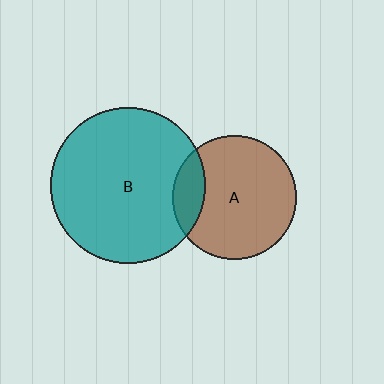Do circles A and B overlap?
Yes.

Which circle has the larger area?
Circle B (teal).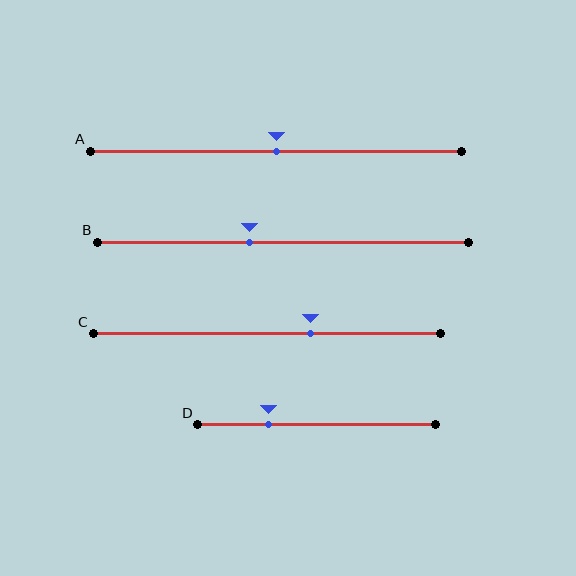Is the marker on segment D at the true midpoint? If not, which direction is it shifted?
No, the marker on segment D is shifted to the left by about 20% of the segment length.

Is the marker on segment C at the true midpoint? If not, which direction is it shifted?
No, the marker on segment C is shifted to the right by about 13% of the segment length.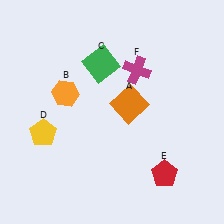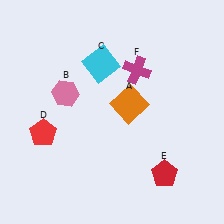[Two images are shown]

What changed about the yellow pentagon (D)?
In Image 1, D is yellow. In Image 2, it changed to red.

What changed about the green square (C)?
In Image 1, C is green. In Image 2, it changed to cyan.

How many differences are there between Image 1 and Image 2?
There are 3 differences between the two images.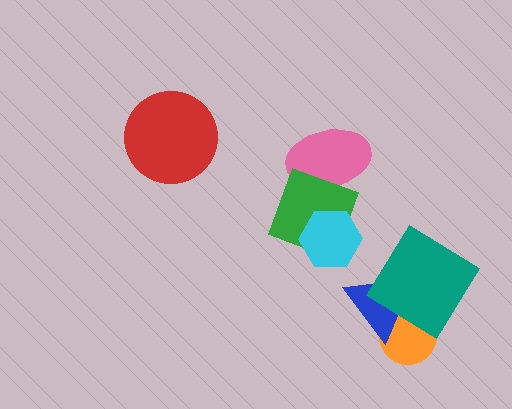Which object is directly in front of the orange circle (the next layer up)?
The blue triangle is directly in front of the orange circle.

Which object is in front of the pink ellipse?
The green diamond is in front of the pink ellipse.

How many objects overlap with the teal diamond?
2 objects overlap with the teal diamond.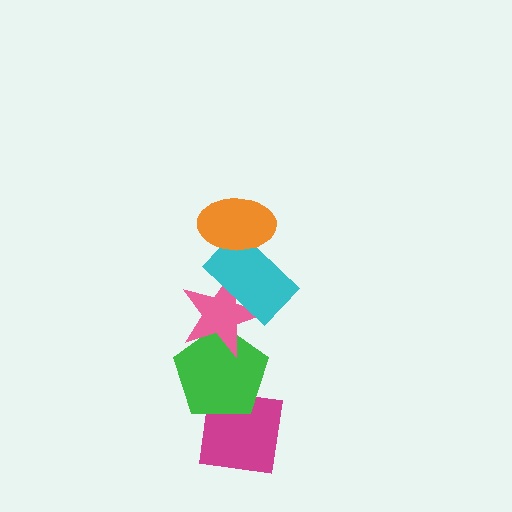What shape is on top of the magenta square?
The green pentagon is on top of the magenta square.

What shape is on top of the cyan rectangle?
The orange ellipse is on top of the cyan rectangle.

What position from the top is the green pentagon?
The green pentagon is 4th from the top.